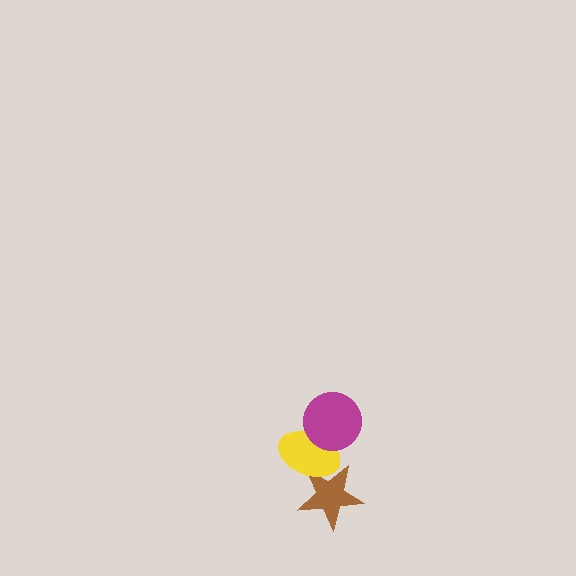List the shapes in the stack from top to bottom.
From top to bottom: the magenta circle, the yellow ellipse, the brown star.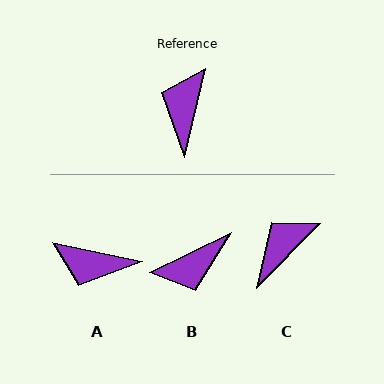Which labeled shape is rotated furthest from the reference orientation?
B, about 130 degrees away.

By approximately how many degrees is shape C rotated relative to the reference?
Approximately 31 degrees clockwise.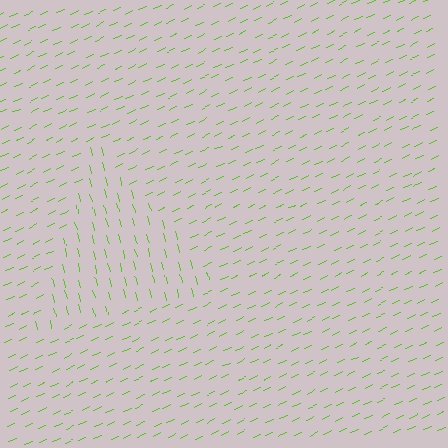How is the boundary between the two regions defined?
The boundary is defined purely by a change in line orientation (approximately 80 degrees difference). All lines are the same color and thickness.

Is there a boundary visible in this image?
Yes, there is a texture boundary formed by a change in line orientation.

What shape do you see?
I see a triangle.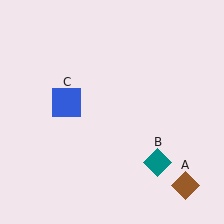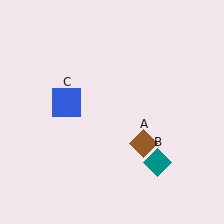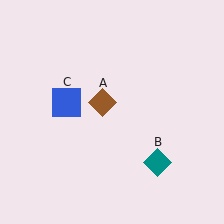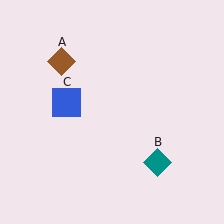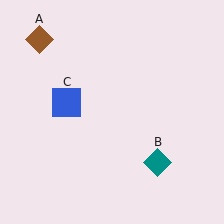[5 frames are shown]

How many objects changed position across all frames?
1 object changed position: brown diamond (object A).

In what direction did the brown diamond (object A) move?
The brown diamond (object A) moved up and to the left.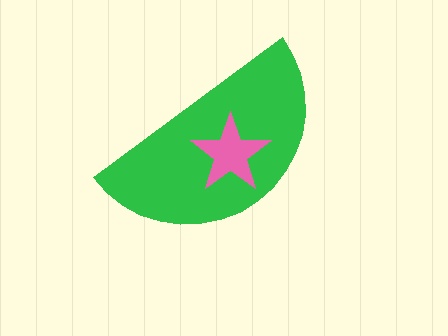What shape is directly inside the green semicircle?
The pink star.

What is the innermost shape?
The pink star.